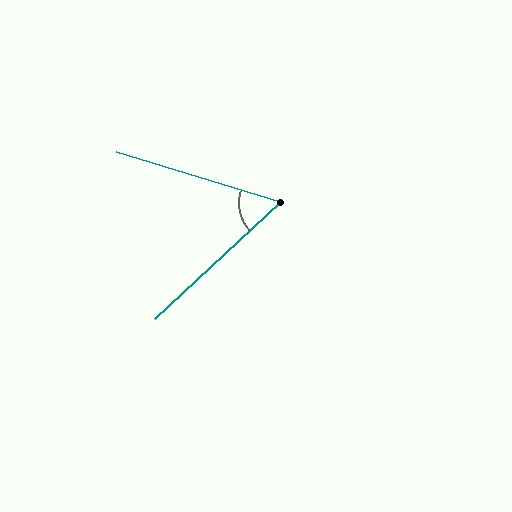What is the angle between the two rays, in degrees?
Approximately 60 degrees.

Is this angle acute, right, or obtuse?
It is acute.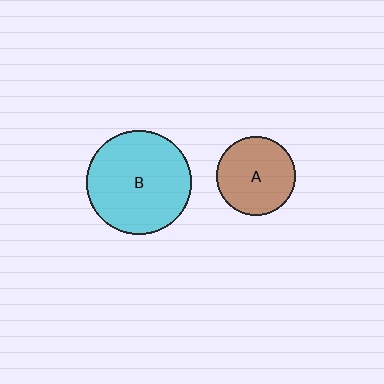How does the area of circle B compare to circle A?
Approximately 1.8 times.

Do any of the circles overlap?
No, none of the circles overlap.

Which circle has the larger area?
Circle B (cyan).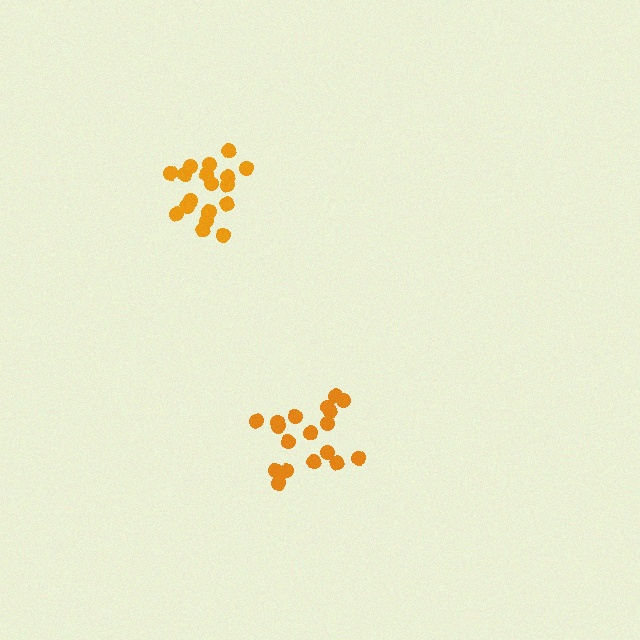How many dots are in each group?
Group 1: 19 dots, Group 2: 19 dots (38 total).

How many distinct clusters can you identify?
There are 2 distinct clusters.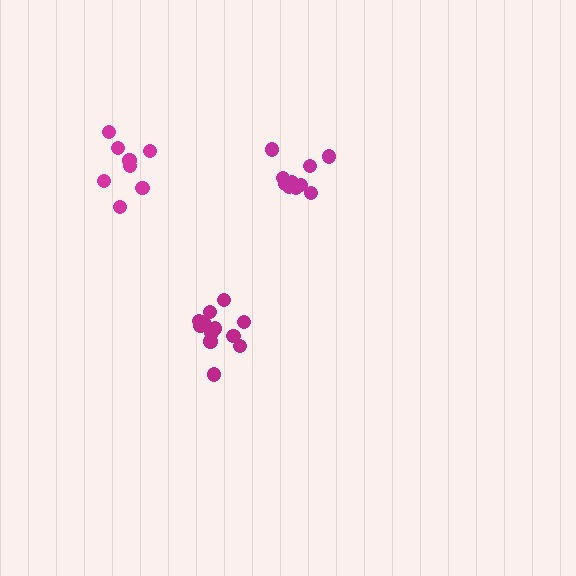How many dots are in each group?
Group 1: 12 dots, Group 2: 8 dots, Group 3: 11 dots (31 total).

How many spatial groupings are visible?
There are 3 spatial groupings.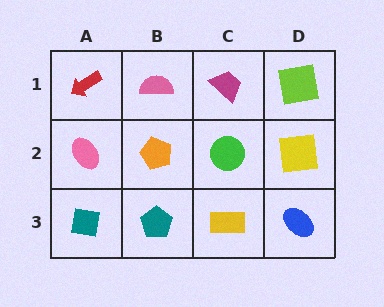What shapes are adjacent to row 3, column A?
A pink ellipse (row 2, column A), a teal pentagon (row 3, column B).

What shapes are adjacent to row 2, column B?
A pink semicircle (row 1, column B), a teal pentagon (row 3, column B), a pink ellipse (row 2, column A), a green circle (row 2, column C).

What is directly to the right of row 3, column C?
A blue ellipse.